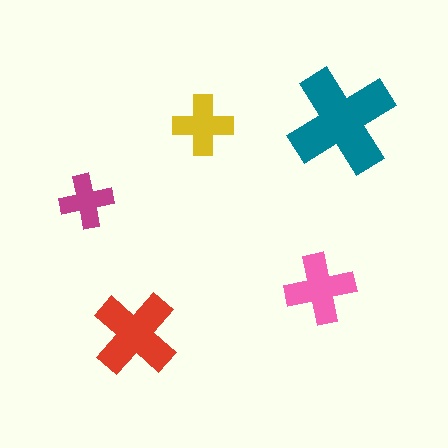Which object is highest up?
The teal cross is topmost.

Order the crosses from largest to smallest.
the teal one, the red one, the pink one, the yellow one, the magenta one.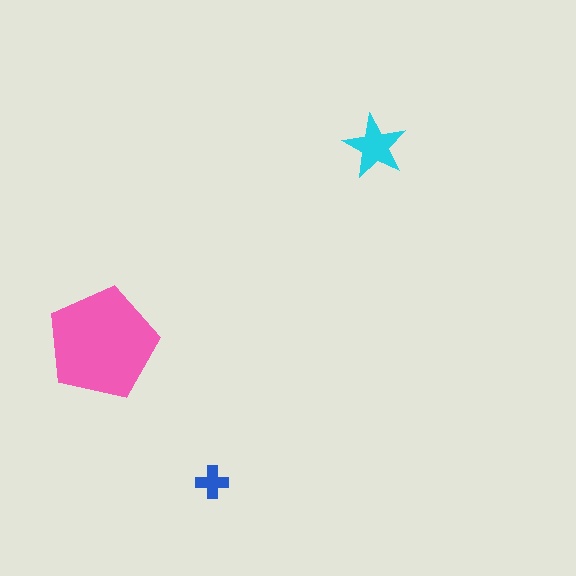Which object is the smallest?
The blue cross.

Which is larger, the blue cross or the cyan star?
The cyan star.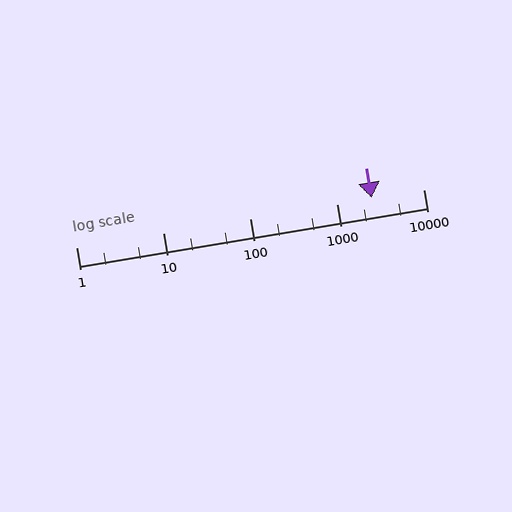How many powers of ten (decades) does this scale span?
The scale spans 4 decades, from 1 to 10000.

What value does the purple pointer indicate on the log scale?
The pointer indicates approximately 2500.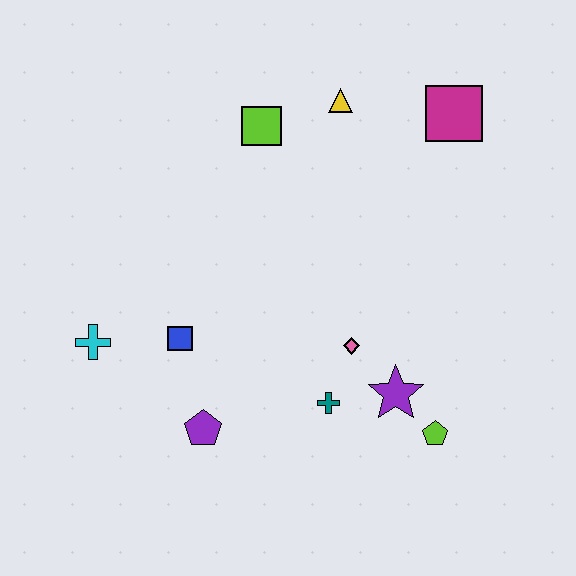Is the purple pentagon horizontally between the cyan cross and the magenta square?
Yes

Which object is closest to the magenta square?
The yellow triangle is closest to the magenta square.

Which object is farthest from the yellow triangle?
The purple pentagon is farthest from the yellow triangle.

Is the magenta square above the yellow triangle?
No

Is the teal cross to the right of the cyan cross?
Yes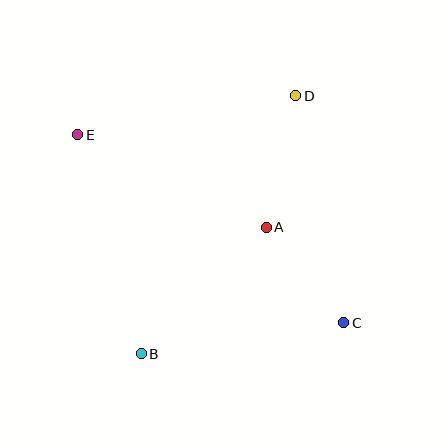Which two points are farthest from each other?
Points C and E are farthest from each other.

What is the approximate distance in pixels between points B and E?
The distance between B and E is approximately 228 pixels.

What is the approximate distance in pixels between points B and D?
The distance between B and D is approximately 301 pixels.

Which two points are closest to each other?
Points A and C are closest to each other.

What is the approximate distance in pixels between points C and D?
The distance between C and D is approximately 232 pixels.